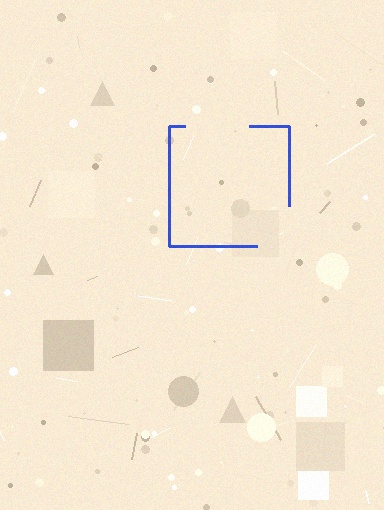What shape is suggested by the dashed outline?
The dashed outline suggests a square.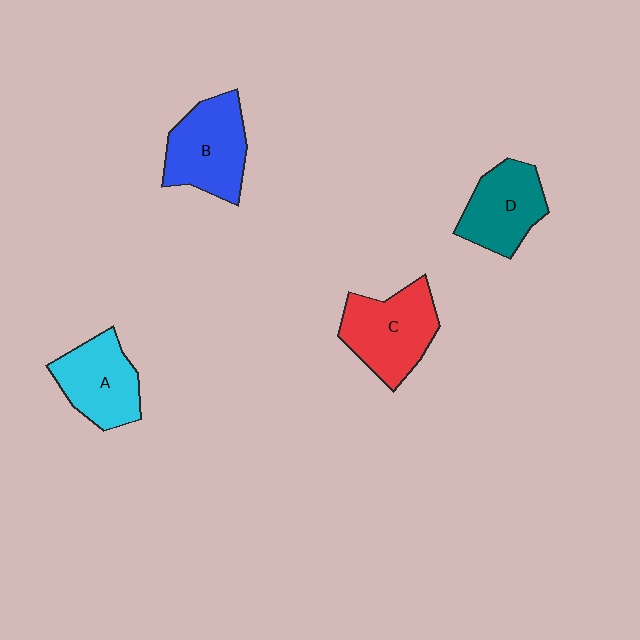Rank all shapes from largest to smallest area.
From largest to smallest: C (red), B (blue), A (cyan), D (teal).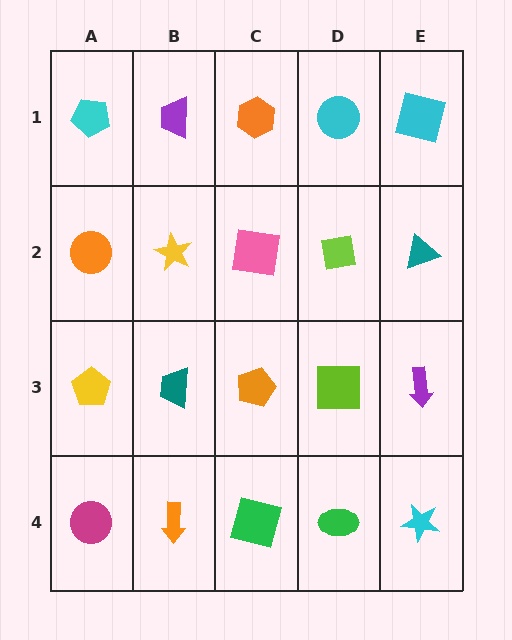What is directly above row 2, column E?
A cyan square.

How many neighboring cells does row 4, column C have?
3.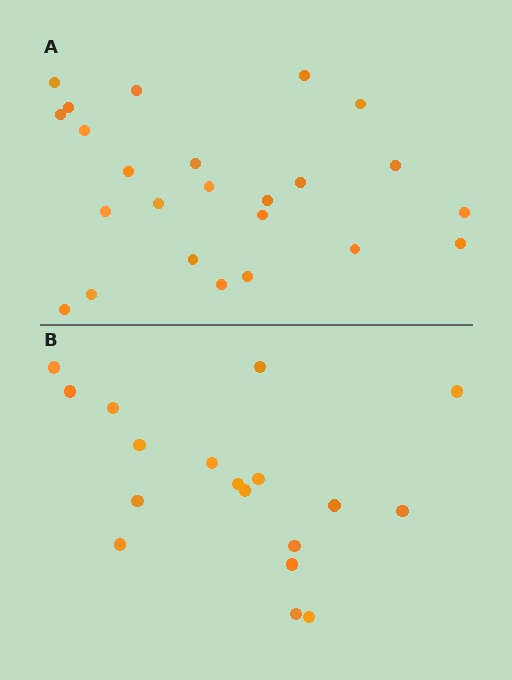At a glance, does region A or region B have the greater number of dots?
Region A (the top region) has more dots.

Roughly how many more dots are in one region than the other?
Region A has about 6 more dots than region B.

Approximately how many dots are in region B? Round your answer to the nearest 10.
About 20 dots. (The exact count is 18, which rounds to 20.)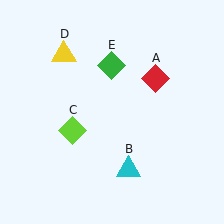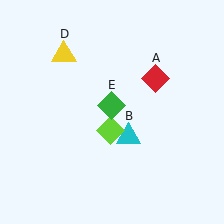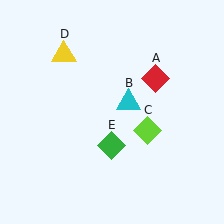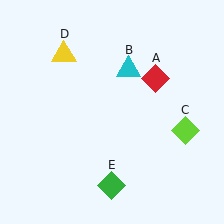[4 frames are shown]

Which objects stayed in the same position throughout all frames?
Red diamond (object A) and yellow triangle (object D) remained stationary.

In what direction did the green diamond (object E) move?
The green diamond (object E) moved down.